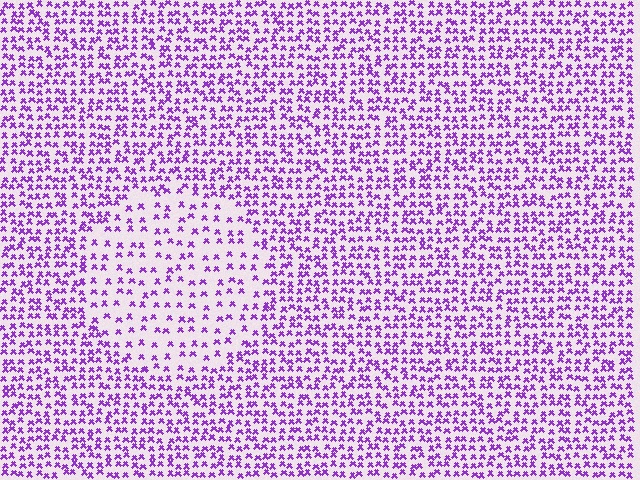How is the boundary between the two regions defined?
The boundary is defined by a change in element density (approximately 2.1x ratio). All elements are the same color, size, and shape.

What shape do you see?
I see a circle.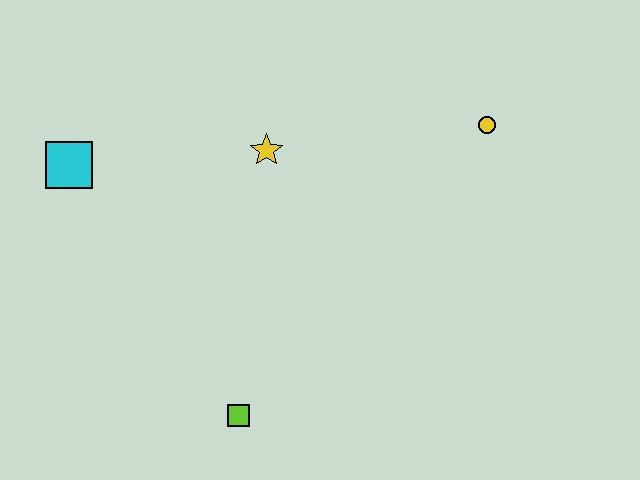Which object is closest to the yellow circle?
The yellow star is closest to the yellow circle.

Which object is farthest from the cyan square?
The yellow circle is farthest from the cyan square.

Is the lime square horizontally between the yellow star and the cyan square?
Yes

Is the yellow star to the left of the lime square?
No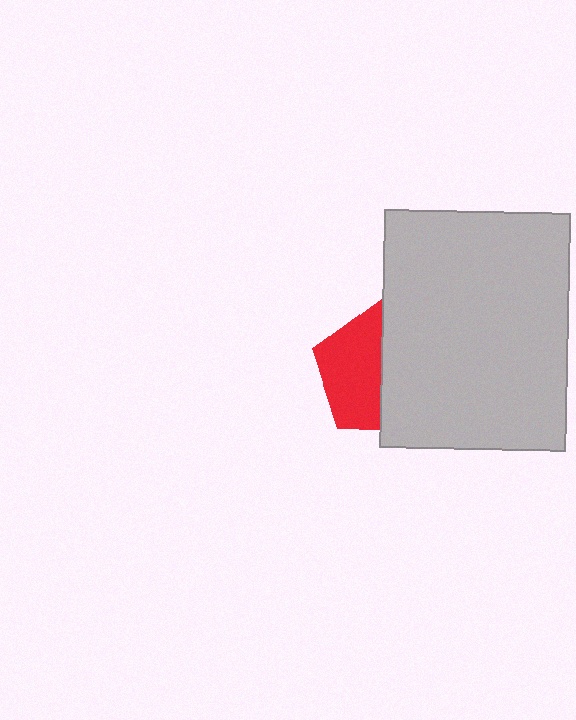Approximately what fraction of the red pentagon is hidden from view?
Roughly 49% of the red pentagon is hidden behind the light gray rectangle.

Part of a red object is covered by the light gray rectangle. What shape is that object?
It is a pentagon.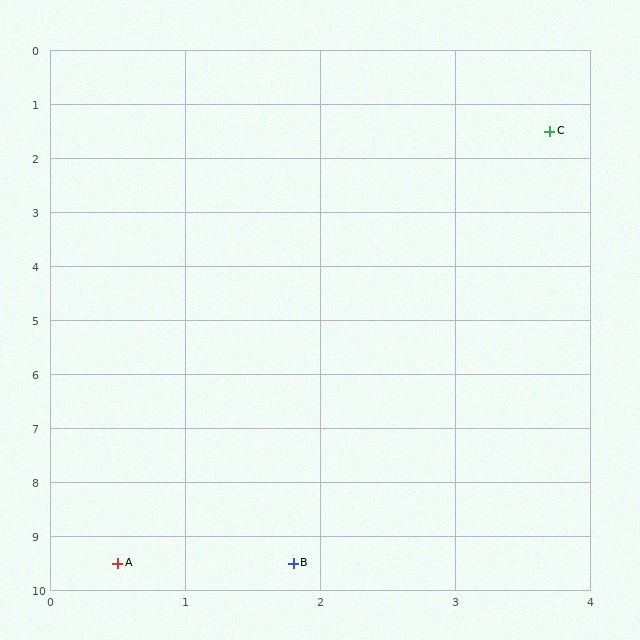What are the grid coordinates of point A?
Point A is at approximately (0.5, 9.5).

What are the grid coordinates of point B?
Point B is at approximately (1.8, 9.5).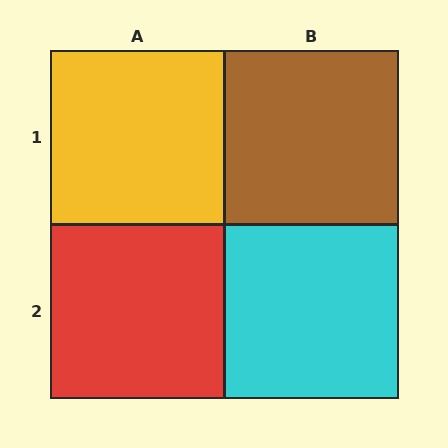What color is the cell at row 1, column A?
Yellow.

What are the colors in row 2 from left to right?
Red, cyan.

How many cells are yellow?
1 cell is yellow.